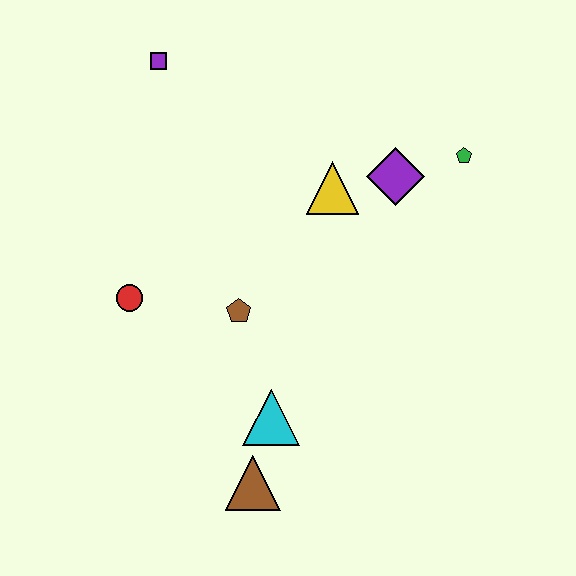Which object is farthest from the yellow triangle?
The brown triangle is farthest from the yellow triangle.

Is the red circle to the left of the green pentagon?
Yes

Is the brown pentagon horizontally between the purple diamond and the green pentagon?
No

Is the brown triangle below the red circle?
Yes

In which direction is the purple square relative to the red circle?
The purple square is above the red circle.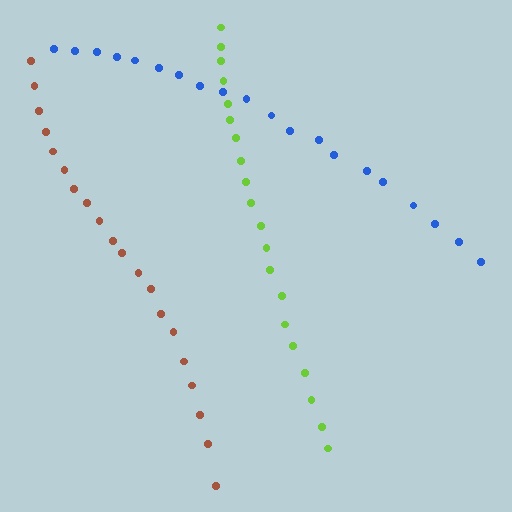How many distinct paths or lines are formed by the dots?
There are 3 distinct paths.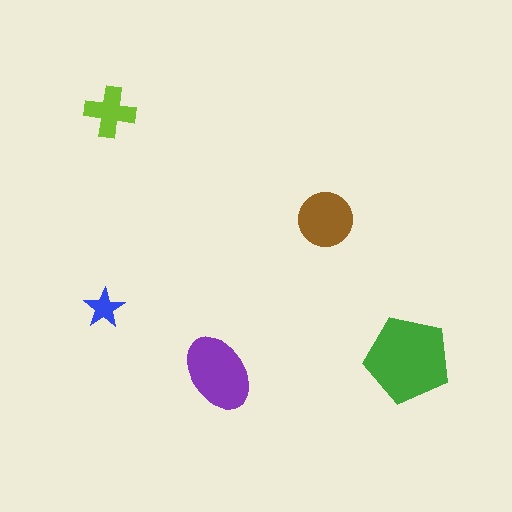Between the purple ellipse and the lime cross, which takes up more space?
The purple ellipse.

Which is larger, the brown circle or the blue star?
The brown circle.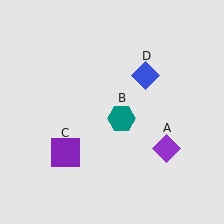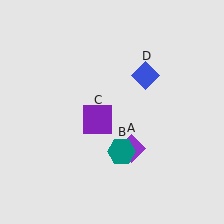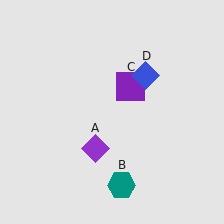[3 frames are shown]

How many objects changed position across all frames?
3 objects changed position: purple diamond (object A), teal hexagon (object B), purple square (object C).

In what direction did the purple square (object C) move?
The purple square (object C) moved up and to the right.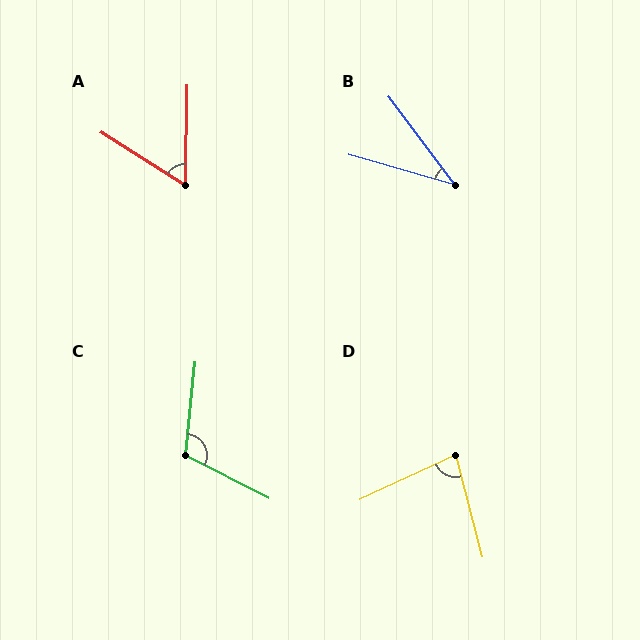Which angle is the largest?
C, at approximately 111 degrees.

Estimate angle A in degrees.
Approximately 59 degrees.